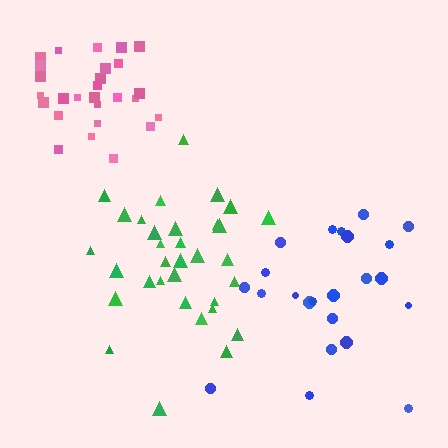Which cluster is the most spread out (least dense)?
Blue.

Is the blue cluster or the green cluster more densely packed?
Green.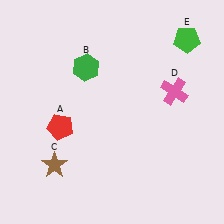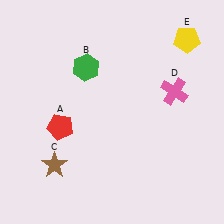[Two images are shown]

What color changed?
The pentagon (E) changed from green in Image 1 to yellow in Image 2.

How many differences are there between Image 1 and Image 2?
There is 1 difference between the two images.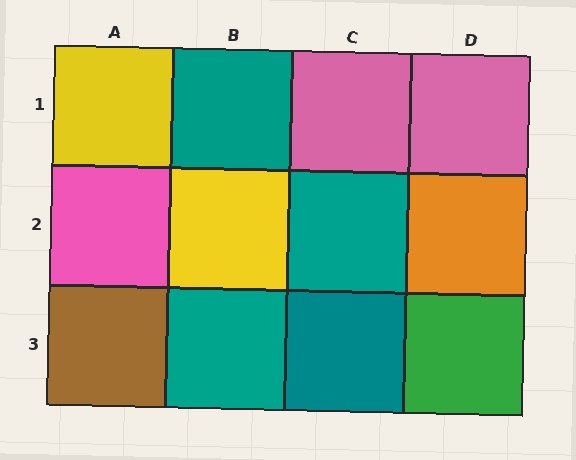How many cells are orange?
1 cell is orange.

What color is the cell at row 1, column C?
Pink.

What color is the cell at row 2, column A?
Pink.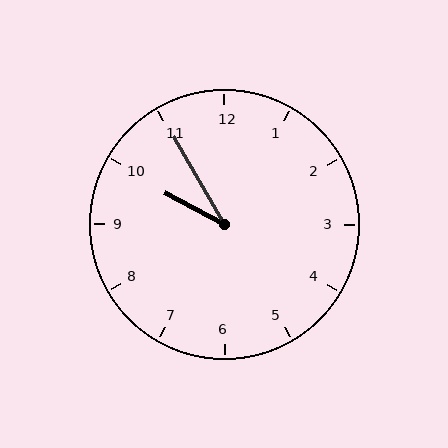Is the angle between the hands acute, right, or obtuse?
It is acute.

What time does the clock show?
9:55.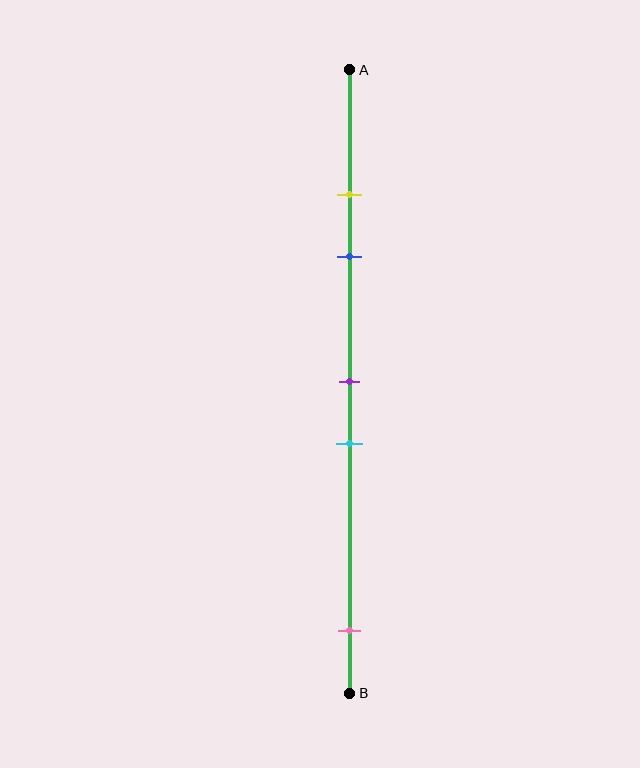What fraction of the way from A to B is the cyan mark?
The cyan mark is approximately 60% (0.6) of the way from A to B.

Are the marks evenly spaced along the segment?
No, the marks are not evenly spaced.